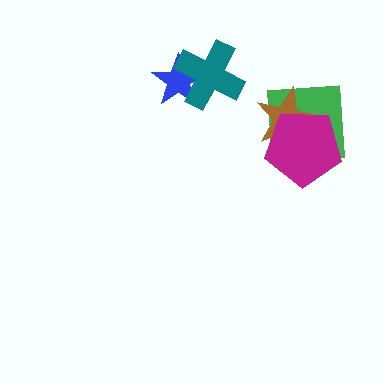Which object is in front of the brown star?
The magenta pentagon is in front of the brown star.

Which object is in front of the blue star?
The teal cross is in front of the blue star.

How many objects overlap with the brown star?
2 objects overlap with the brown star.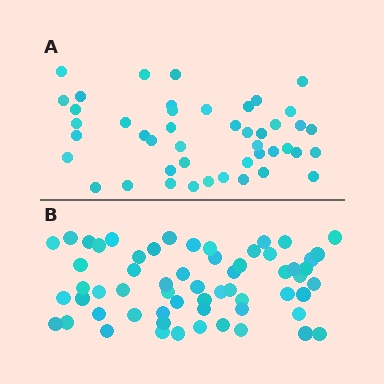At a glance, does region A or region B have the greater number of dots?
Region B (the bottom region) has more dots.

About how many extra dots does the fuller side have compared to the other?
Region B has approximately 15 more dots than region A.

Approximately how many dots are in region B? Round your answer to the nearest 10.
About 60 dots.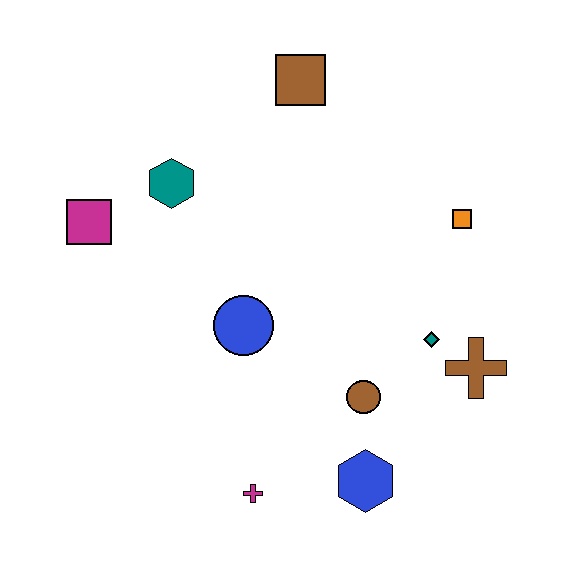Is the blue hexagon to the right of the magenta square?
Yes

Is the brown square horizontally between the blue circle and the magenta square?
No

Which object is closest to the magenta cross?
The blue hexagon is closest to the magenta cross.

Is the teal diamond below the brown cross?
No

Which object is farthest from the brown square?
The magenta cross is farthest from the brown square.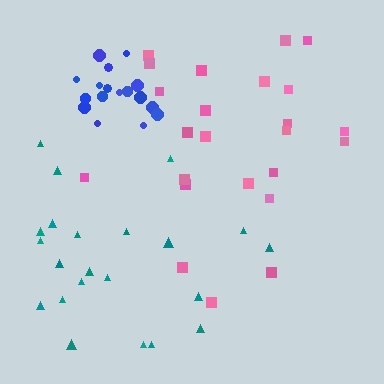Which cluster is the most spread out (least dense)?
Teal.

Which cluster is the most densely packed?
Blue.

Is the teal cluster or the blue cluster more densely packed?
Blue.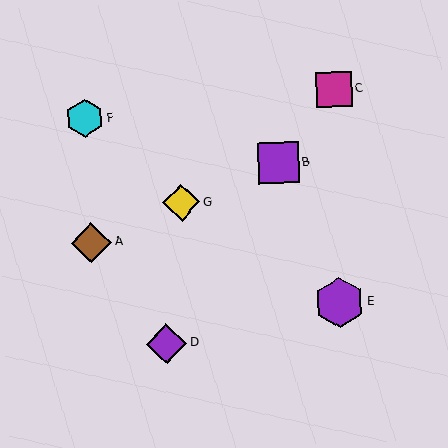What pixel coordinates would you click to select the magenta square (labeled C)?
Click at (334, 89) to select the magenta square C.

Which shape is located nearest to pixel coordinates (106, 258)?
The brown diamond (labeled A) at (92, 243) is nearest to that location.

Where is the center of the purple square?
The center of the purple square is at (278, 163).